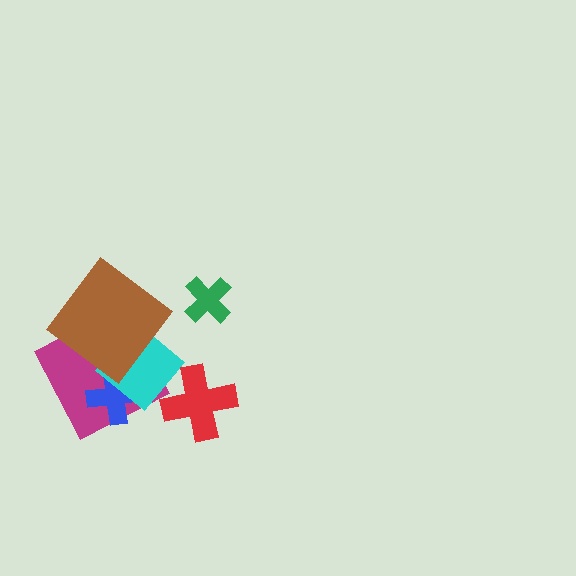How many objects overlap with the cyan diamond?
4 objects overlap with the cyan diamond.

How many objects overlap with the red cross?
1 object overlaps with the red cross.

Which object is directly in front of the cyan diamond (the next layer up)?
The brown diamond is directly in front of the cyan diamond.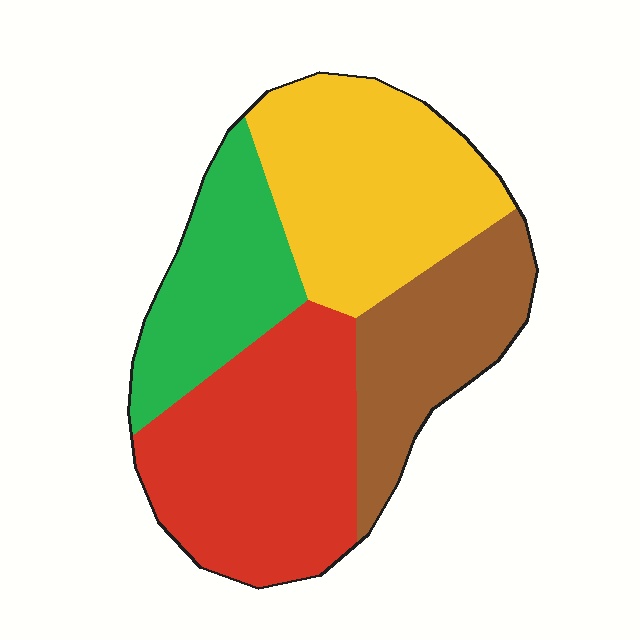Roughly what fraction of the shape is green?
Green takes up about one fifth (1/5) of the shape.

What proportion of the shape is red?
Red takes up about one third (1/3) of the shape.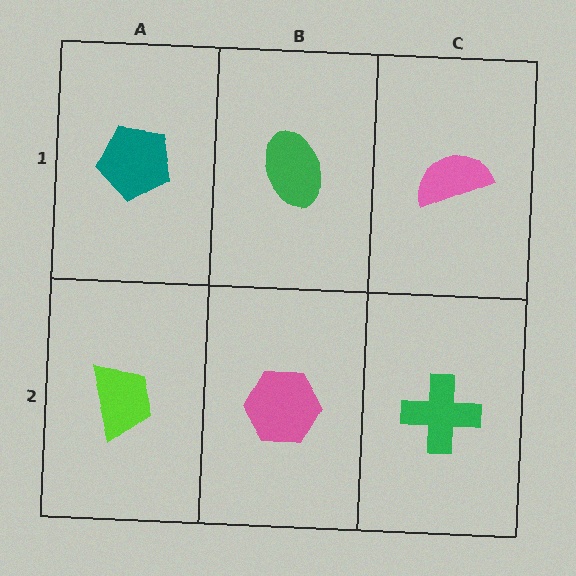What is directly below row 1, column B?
A pink hexagon.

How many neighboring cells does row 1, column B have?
3.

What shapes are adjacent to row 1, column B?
A pink hexagon (row 2, column B), a teal pentagon (row 1, column A), a pink semicircle (row 1, column C).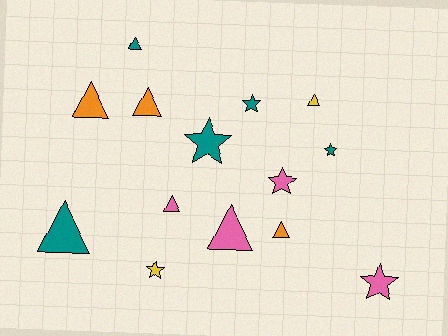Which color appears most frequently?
Teal, with 5 objects.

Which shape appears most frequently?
Triangle, with 8 objects.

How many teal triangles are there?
There are 2 teal triangles.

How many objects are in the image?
There are 14 objects.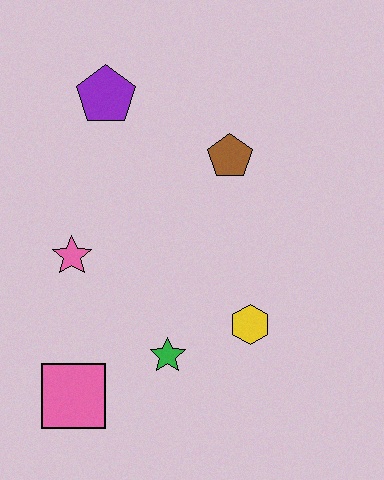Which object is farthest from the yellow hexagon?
The purple pentagon is farthest from the yellow hexagon.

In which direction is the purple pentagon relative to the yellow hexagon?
The purple pentagon is above the yellow hexagon.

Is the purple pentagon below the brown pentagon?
No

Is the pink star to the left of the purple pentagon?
Yes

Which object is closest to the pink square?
The green star is closest to the pink square.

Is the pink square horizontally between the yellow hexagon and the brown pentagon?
No